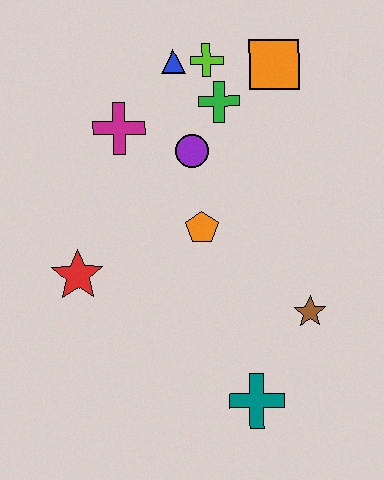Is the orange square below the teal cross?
No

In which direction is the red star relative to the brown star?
The red star is to the left of the brown star.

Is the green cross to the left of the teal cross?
Yes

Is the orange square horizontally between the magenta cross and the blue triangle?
No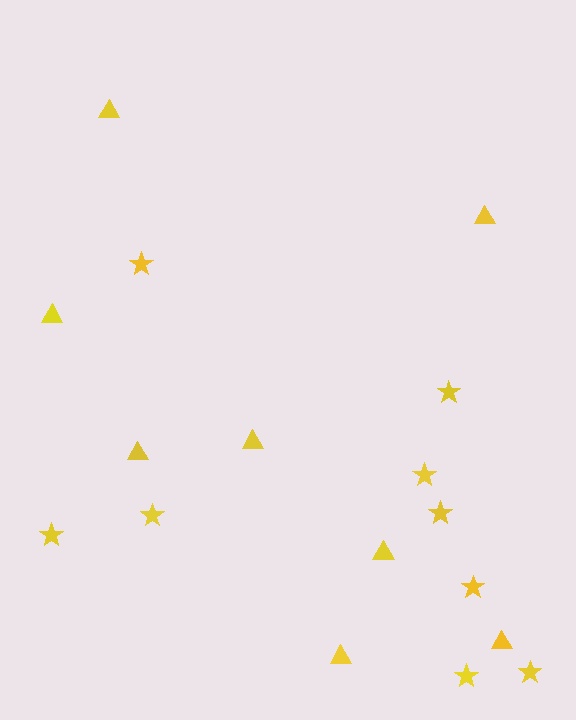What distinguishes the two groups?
There are 2 groups: one group of triangles (8) and one group of stars (9).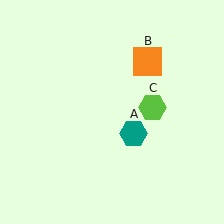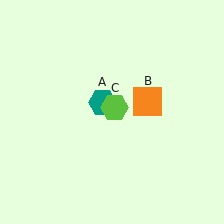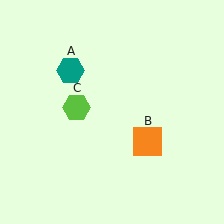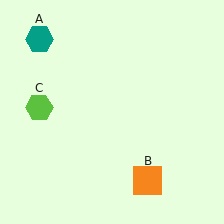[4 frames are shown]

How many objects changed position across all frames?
3 objects changed position: teal hexagon (object A), orange square (object B), lime hexagon (object C).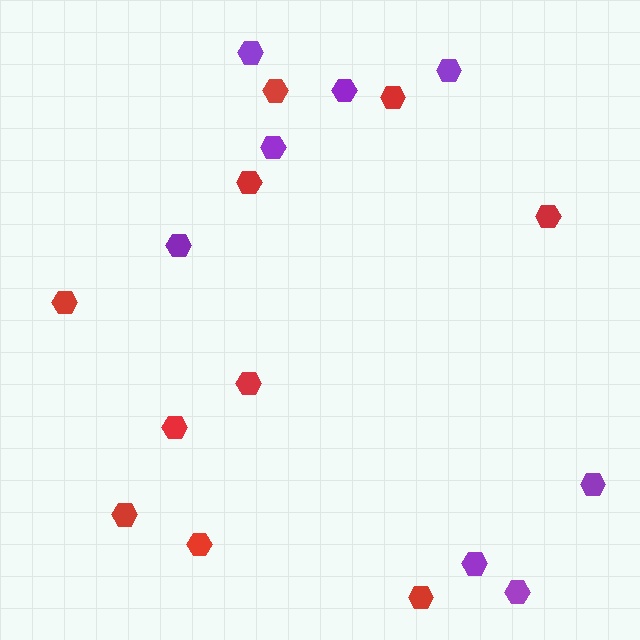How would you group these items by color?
There are 2 groups: one group of red hexagons (10) and one group of purple hexagons (8).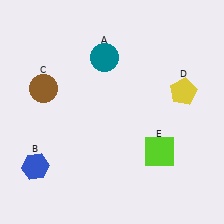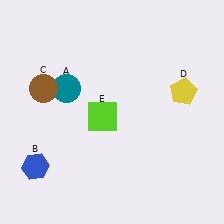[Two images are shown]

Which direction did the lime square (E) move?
The lime square (E) moved left.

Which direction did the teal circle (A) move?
The teal circle (A) moved left.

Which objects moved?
The objects that moved are: the teal circle (A), the lime square (E).